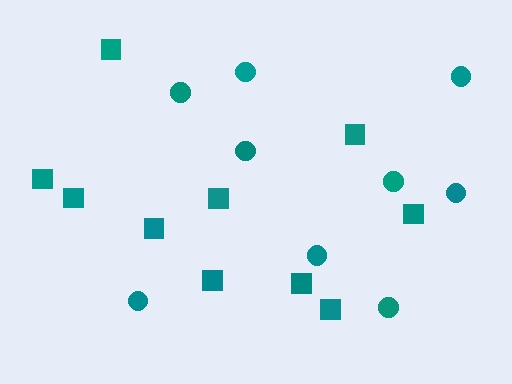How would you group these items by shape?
There are 2 groups: one group of squares (10) and one group of circles (9).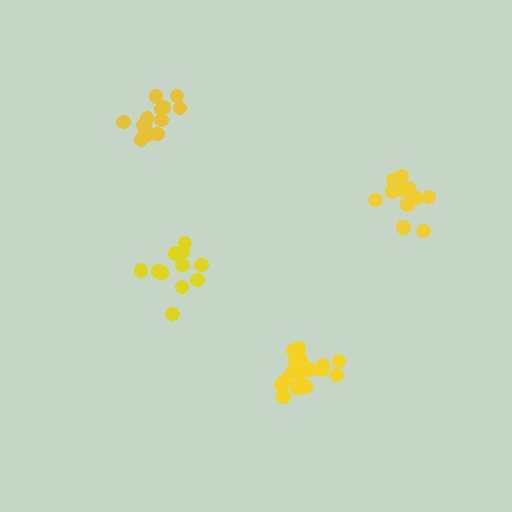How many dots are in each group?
Group 1: 14 dots, Group 2: 11 dots, Group 3: 13 dots, Group 4: 16 dots (54 total).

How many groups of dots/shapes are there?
There are 4 groups.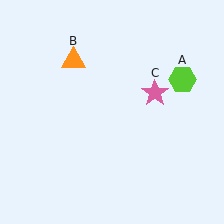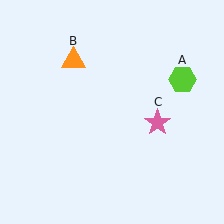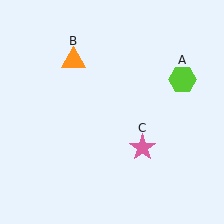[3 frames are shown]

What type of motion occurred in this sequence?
The pink star (object C) rotated clockwise around the center of the scene.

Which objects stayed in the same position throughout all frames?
Lime hexagon (object A) and orange triangle (object B) remained stationary.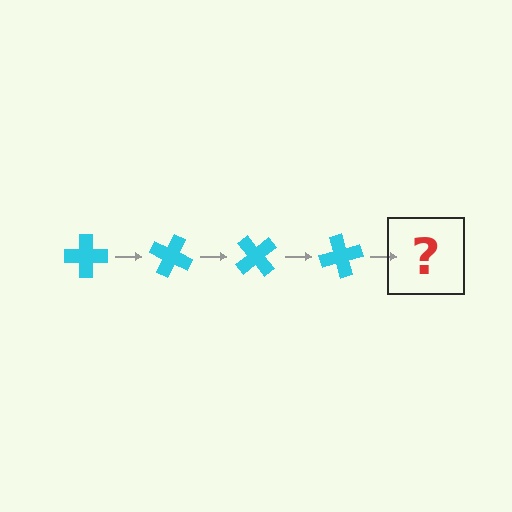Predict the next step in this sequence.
The next step is a cyan cross rotated 100 degrees.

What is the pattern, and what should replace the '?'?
The pattern is that the cross rotates 25 degrees each step. The '?' should be a cyan cross rotated 100 degrees.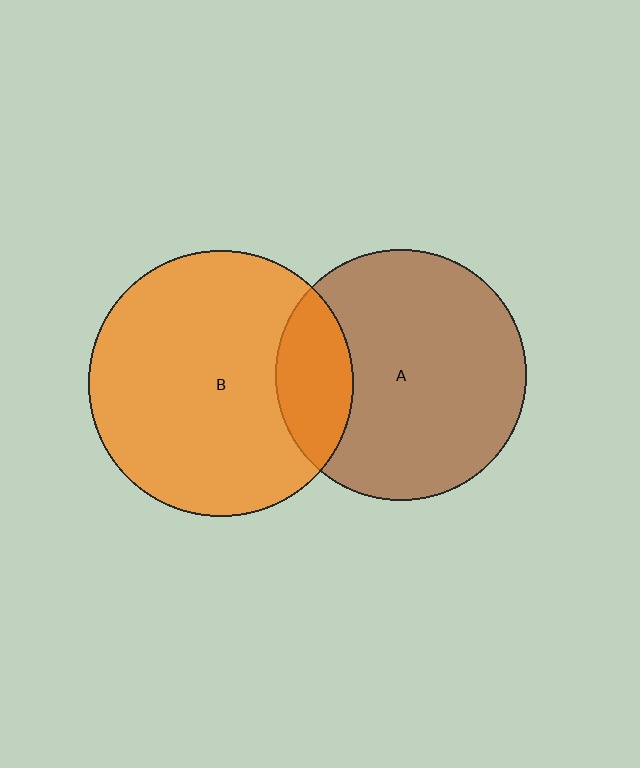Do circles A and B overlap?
Yes.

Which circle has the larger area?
Circle B (orange).